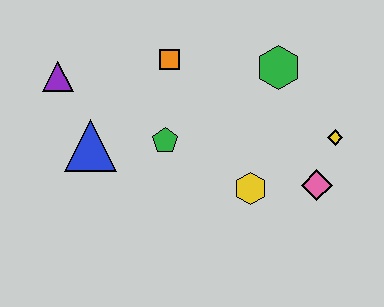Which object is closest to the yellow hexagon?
The pink diamond is closest to the yellow hexagon.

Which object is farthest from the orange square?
The pink diamond is farthest from the orange square.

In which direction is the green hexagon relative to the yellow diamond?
The green hexagon is above the yellow diamond.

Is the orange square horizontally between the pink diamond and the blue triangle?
Yes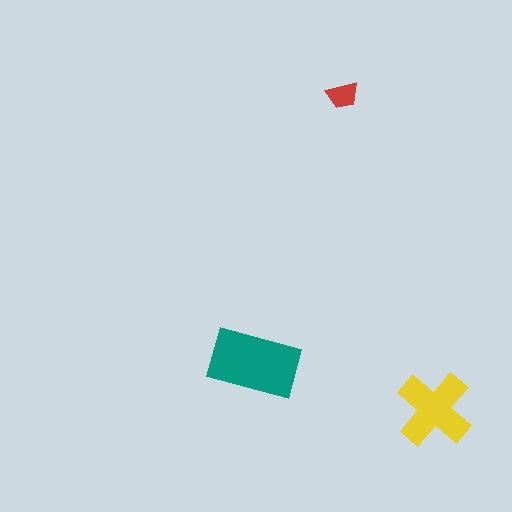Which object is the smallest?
The red trapezoid.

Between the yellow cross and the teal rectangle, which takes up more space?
The teal rectangle.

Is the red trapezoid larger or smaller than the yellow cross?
Smaller.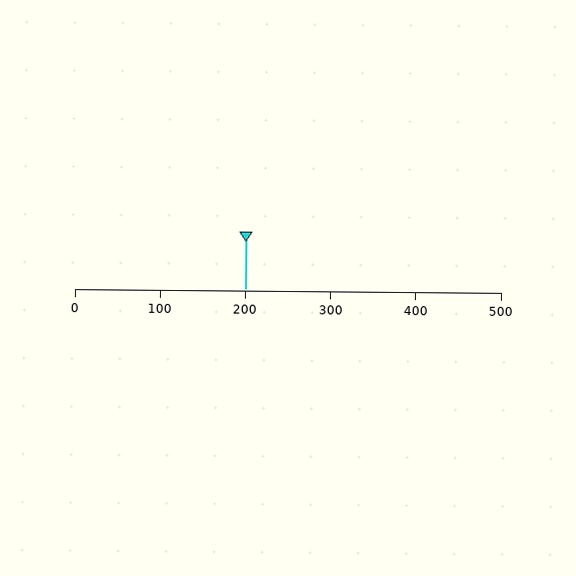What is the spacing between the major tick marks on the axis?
The major ticks are spaced 100 apart.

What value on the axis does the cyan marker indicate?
The marker indicates approximately 200.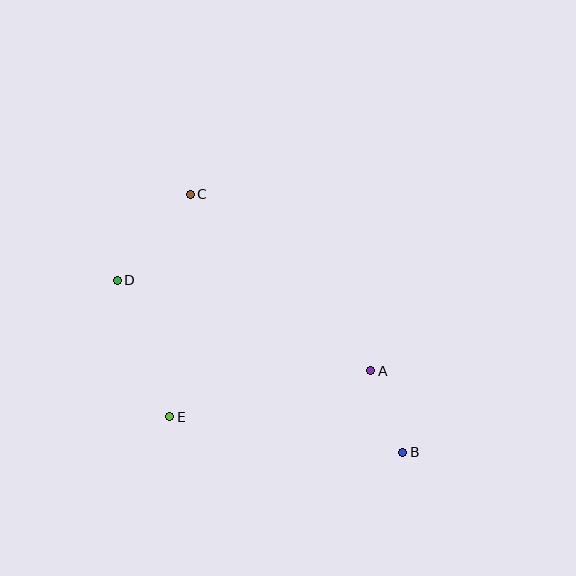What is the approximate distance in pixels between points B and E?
The distance between B and E is approximately 235 pixels.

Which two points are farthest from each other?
Points B and C are farthest from each other.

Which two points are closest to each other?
Points A and B are closest to each other.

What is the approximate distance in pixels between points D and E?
The distance between D and E is approximately 146 pixels.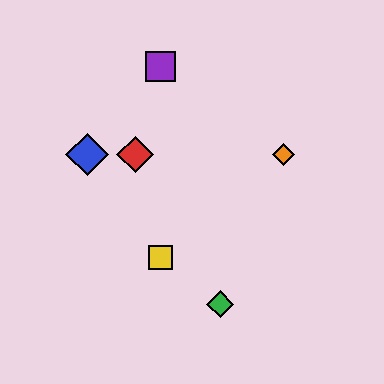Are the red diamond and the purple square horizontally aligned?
No, the red diamond is at y≈154 and the purple square is at y≈66.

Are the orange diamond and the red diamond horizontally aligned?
Yes, both are at y≈154.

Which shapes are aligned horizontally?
The red diamond, the blue diamond, the orange diamond are aligned horizontally.